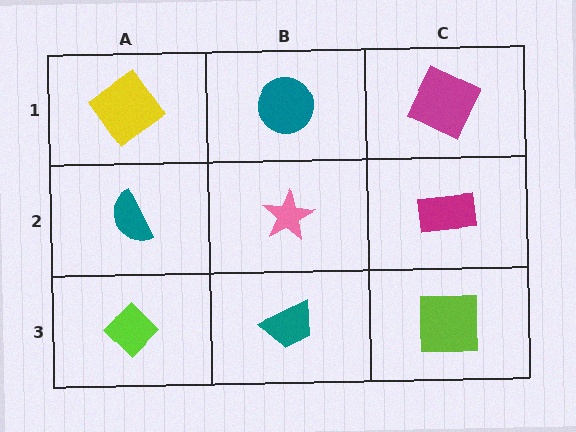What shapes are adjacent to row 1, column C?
A magenta rectangle (row 2, column C), a teal circle (row 1, column B).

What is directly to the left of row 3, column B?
A lime diamond.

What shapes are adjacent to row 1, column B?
A pink star (row 2, column B), a yellow diamond (row 1, column A), a magenta square (row 1, column C).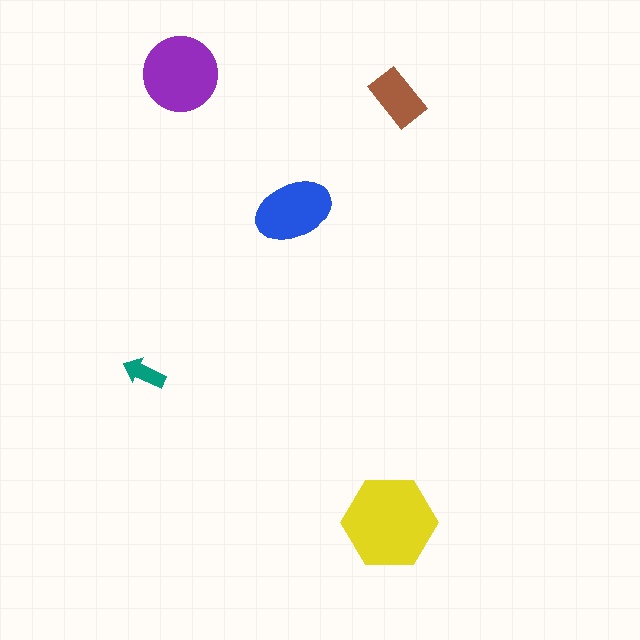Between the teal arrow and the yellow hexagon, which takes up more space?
The yellow hexagon.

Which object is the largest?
The yellow hexagon.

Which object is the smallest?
The teal arrow.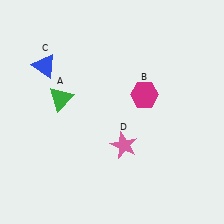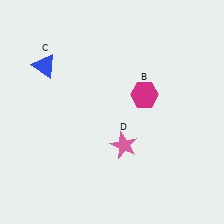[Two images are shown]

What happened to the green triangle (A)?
The green triangle (A) was removed in Image 2. It was in the top-left area of Image 1.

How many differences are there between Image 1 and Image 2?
There is 1 difference between the two images.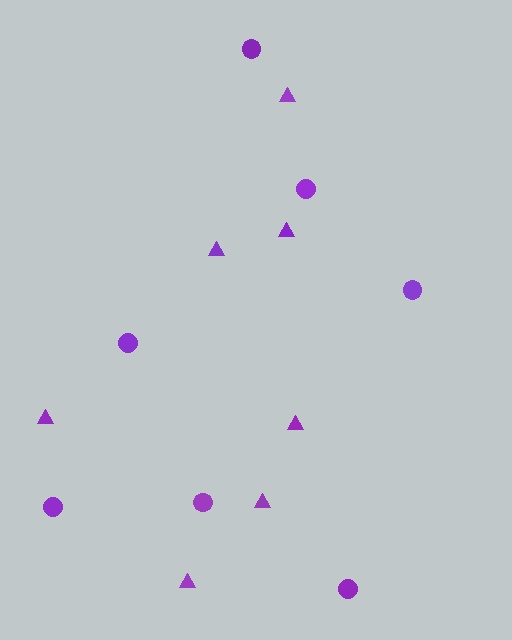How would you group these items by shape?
There are 2 groups: one group of circles (7) and one group of triangles (7).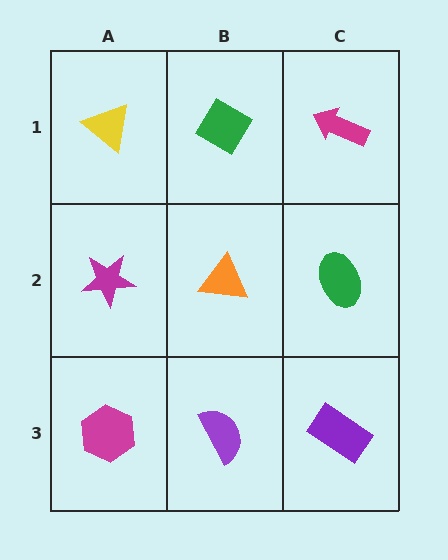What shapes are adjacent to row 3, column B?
An orange triangle (row 2, column B), a magenta hexagon (row 3, column A), a purple rectangle (row 3, column C).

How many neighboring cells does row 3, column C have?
2.